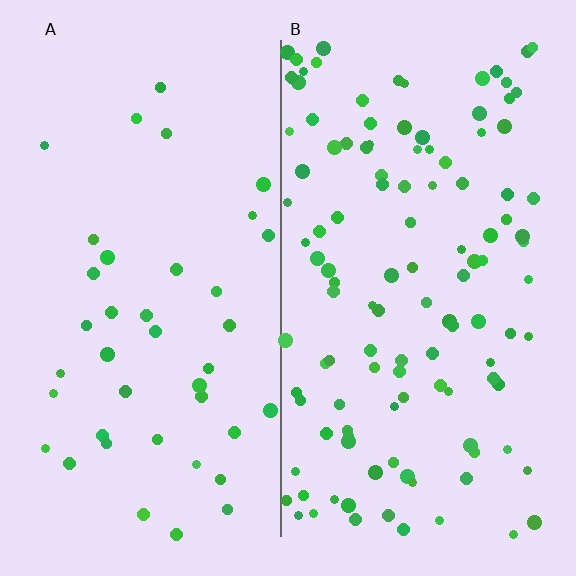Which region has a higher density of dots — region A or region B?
B (the right).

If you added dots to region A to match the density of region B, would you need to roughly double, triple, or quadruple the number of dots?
Approximately triple.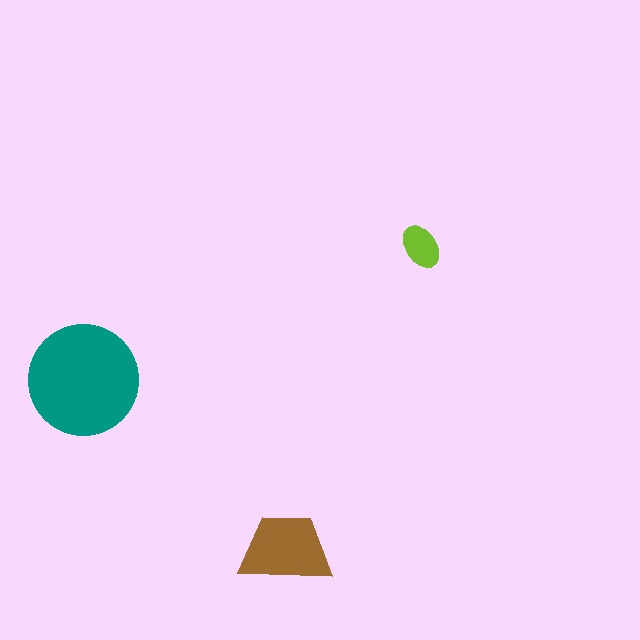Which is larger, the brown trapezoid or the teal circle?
The teal circle.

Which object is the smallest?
The lime ellipse.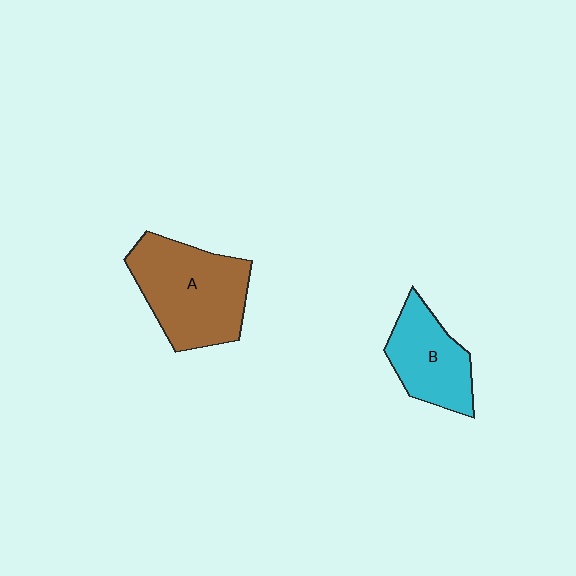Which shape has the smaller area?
Shape B (cyan).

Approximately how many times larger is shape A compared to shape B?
Approximately 1.5 times.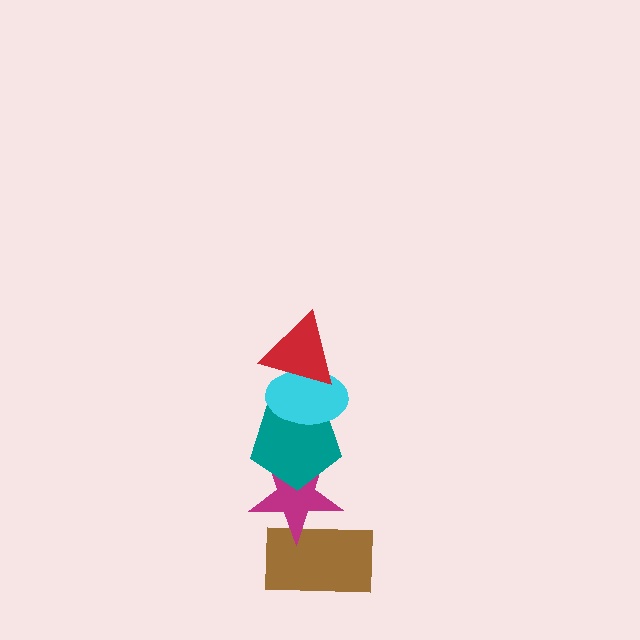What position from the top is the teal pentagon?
The teal pentagon is 3rd from the top.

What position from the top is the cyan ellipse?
The cyan ellipse is 2nd from the top.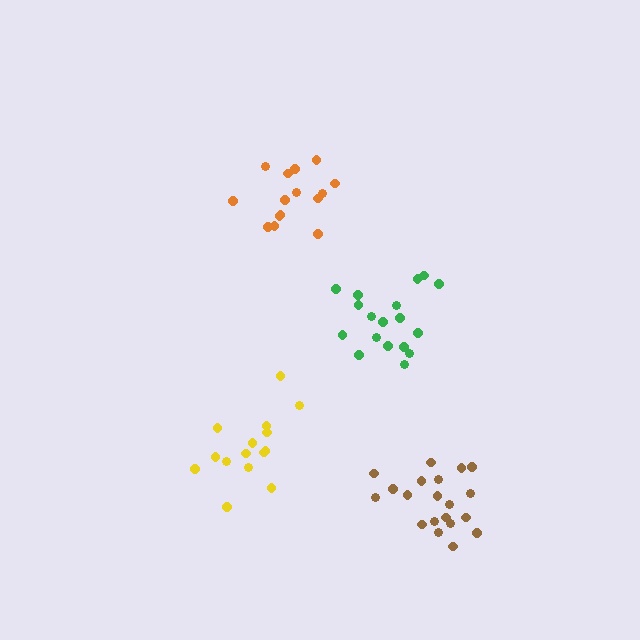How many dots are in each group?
Group 1: 15 dots, Group 2: 18 dots, Group 3: 15 dots, Group 4: 20 dots (68 total).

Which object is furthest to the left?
The yellow cluster is leftmost.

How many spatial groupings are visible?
There are 4 spatial groupings.